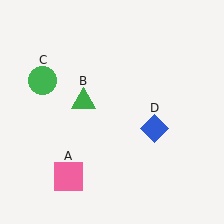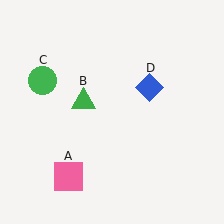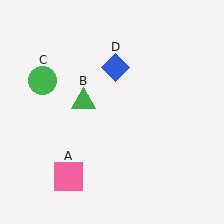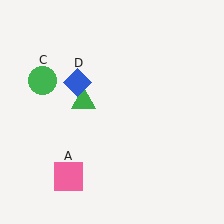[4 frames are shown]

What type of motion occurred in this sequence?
The blue diamond (object D) rotated counterclockwise around the center of the scene.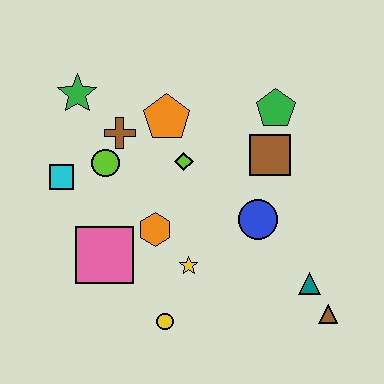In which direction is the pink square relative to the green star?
The pink square is below the green star.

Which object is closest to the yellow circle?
The yellow star is closest to the yellow circle.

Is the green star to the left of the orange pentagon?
Yes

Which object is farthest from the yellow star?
The green star is farthest from the yellow star.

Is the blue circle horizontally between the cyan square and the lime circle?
No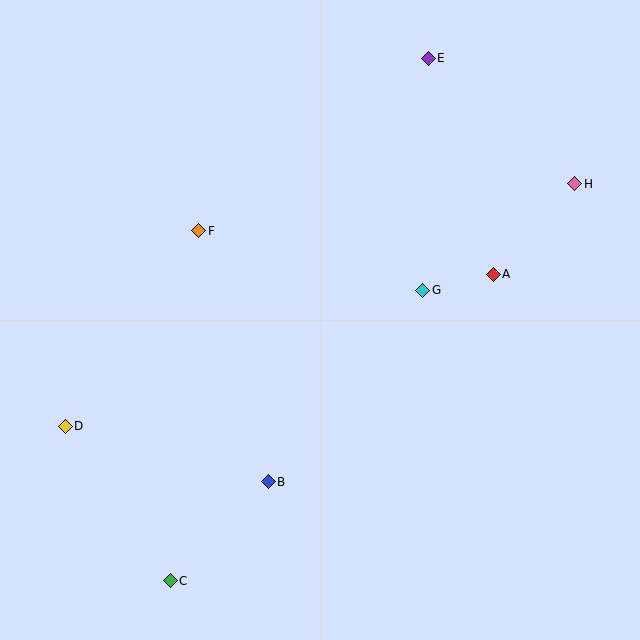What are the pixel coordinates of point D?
Point D is at (65, 426).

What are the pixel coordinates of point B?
Point B is at (268, 482).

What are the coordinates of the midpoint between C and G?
The midpoint between C and G is at (296, 436).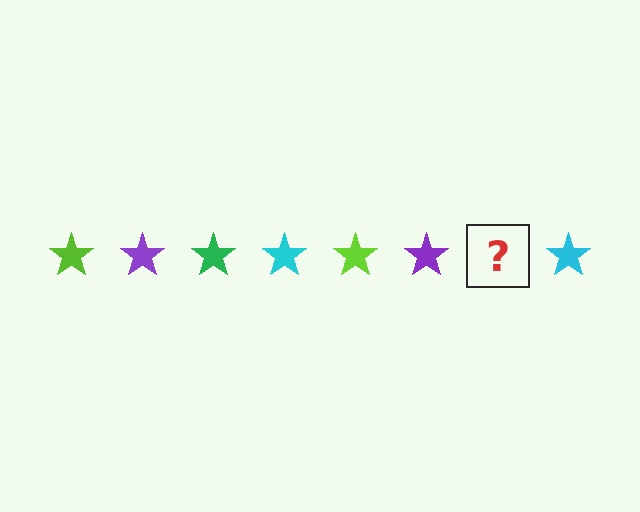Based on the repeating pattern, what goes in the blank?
The blank should be a green star.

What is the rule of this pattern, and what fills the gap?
The rule is that the pattern cycles through lime, purple, green, cyan stars. The gap should be filled with a green star.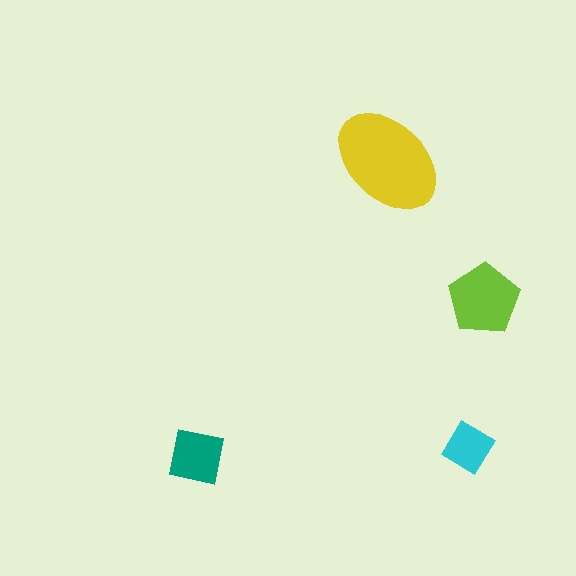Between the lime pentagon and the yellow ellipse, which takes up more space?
The yellow ellipse.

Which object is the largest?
The yellow ellipse.